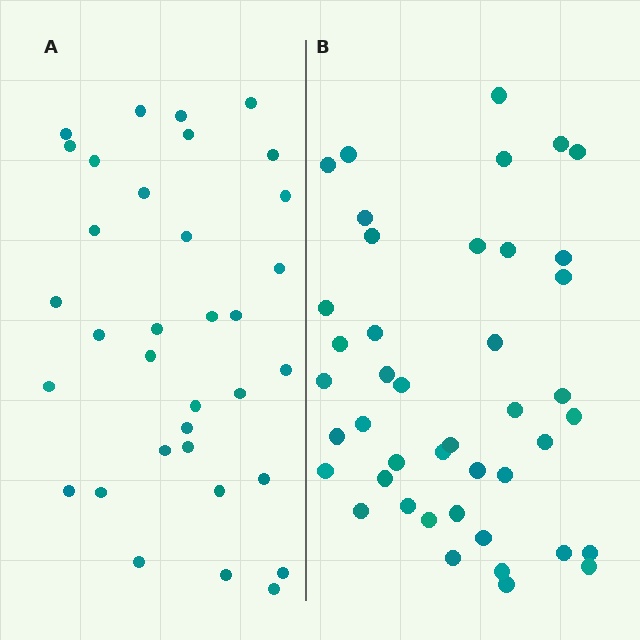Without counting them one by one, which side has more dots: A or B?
Region B (the right region) has more dots.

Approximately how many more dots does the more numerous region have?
Region B has roughly 8 or so more dots than region A.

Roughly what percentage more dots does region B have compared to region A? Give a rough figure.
About 25% more.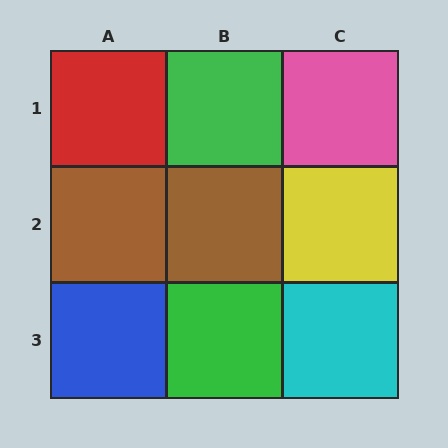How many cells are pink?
1 cell is pink.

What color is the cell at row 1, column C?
Pink.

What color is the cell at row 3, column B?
Green.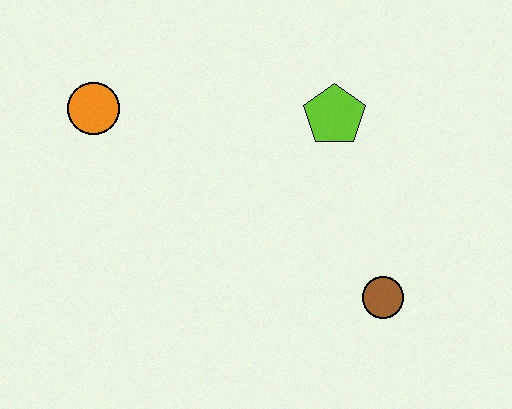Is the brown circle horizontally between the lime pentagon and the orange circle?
No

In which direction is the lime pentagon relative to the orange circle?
The lime pentagon is to the right of the orange circle.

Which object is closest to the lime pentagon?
The brown circle is closest to the lime pentagon.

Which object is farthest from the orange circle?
The brown circle is farthest from the orange circle.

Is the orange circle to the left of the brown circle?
Yes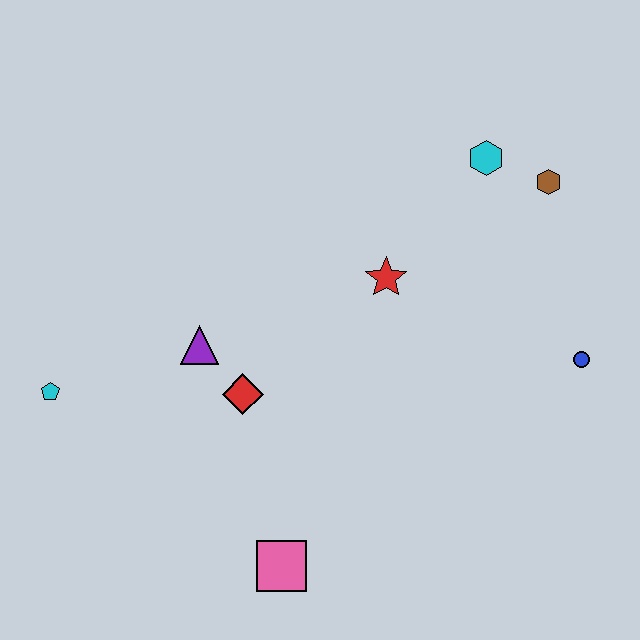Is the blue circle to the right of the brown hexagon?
Yes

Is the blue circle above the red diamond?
Yes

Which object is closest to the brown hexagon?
The cyan hexagon is closest to the brown hexagon.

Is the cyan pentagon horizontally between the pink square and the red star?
No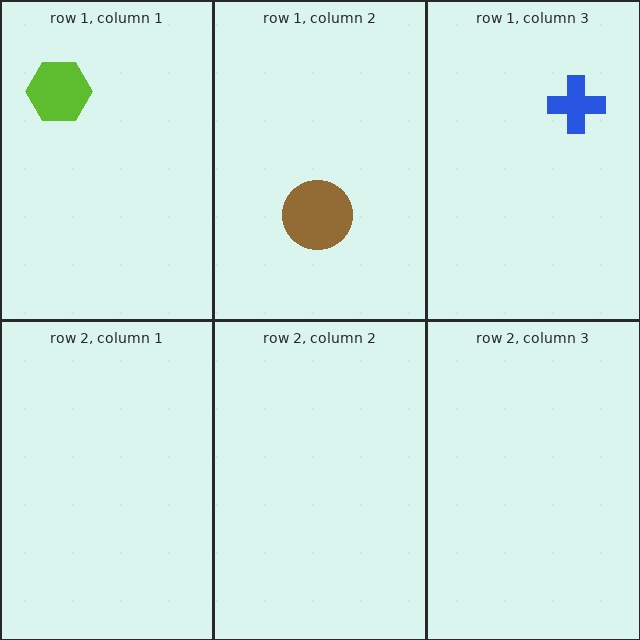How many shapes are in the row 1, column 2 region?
1.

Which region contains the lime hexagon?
The row 1, column 1 region.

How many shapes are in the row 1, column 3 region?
1.